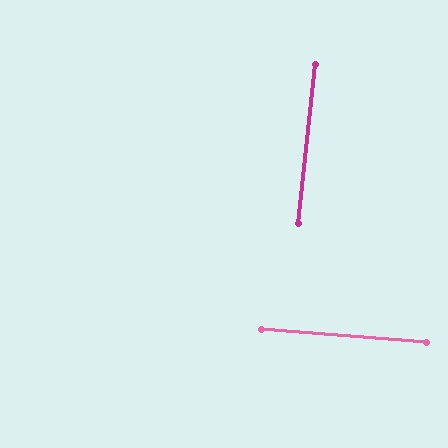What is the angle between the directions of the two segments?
Approximately 89 degrees.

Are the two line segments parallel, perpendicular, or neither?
Perpendicular — they meet at approximately 89°.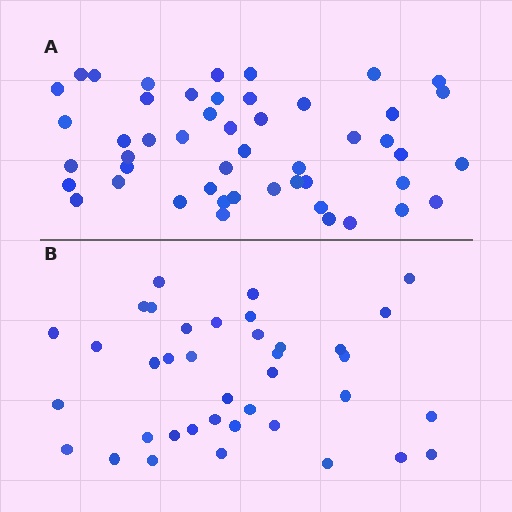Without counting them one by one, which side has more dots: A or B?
Region A (the top region) has more dots.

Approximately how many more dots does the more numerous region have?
Region A has roughly 12 or so more dots than region B.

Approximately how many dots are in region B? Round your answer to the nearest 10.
About 40 dots. (The exact count is 38, which rounds to 40.)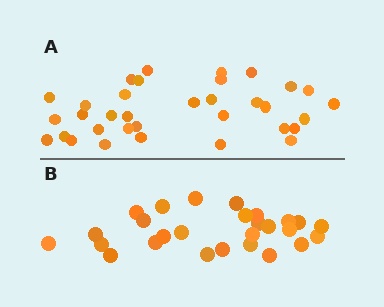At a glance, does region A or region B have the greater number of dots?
Region A (the top region) has more dots.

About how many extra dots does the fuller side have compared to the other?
Region A has roughly 8 or so more dots than region B.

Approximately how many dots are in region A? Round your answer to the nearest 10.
About 30 dots. (The exact count is 34, which rounds to 30.)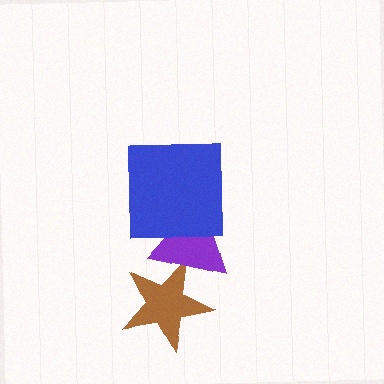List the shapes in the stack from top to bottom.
From top to bottom: the blue square, the purple triangle, the brown star.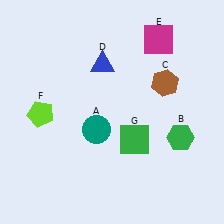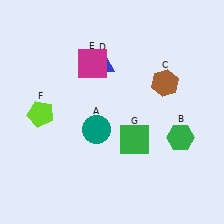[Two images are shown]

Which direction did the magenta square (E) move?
The magenta square (E) moved left.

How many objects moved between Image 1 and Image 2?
1 object moved between the two images.